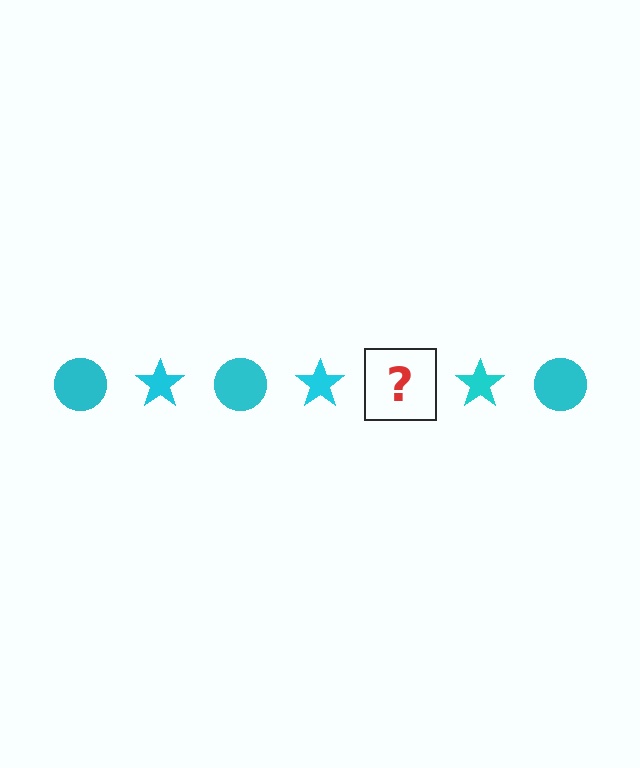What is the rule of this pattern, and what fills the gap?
The rule is that the pattern cycles through circle, star shapes in cyan. The gap should be filled with a cyan circle.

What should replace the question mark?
The question mark should be replaced with a cyan circle.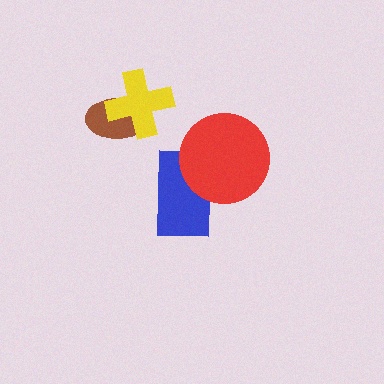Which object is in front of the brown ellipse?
The yellow cross is in front of the brown ellipse.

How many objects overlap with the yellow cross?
1 object overlaps with the yellow cross.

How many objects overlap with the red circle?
1 object overlaps with the red circle.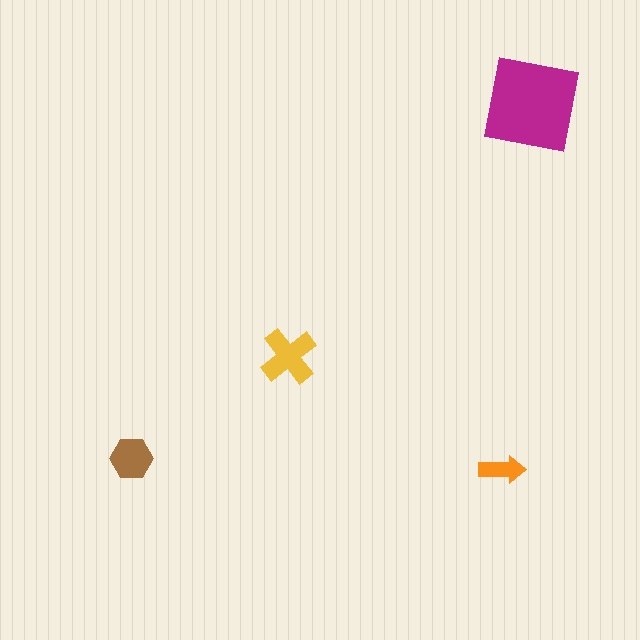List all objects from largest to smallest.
The magenta square, the yellow cross, the brown hexagon, the orange arrow.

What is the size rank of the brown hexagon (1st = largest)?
3rd.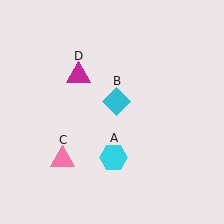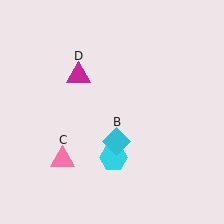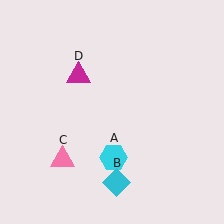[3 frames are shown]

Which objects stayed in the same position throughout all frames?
Cyan hexagon (object A) and pink triangle (object C) and magenta triangle (object D) remained stationary.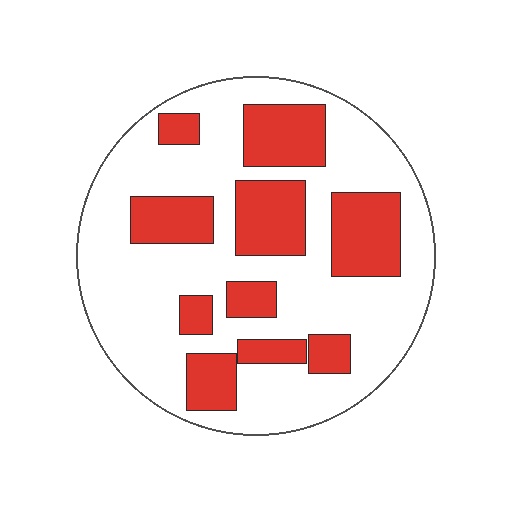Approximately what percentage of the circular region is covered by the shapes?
Approximately 30%.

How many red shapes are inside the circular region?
10.